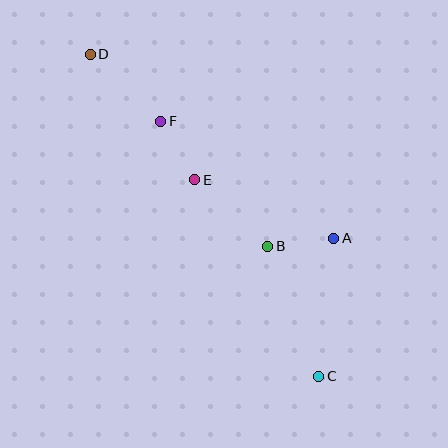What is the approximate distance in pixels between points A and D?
The distance between A and D is approximately 306 pixels.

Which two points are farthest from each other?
Points C and D are farthest from each other.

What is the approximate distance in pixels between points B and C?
The distance between B and C is approximately 140 pixels.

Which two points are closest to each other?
Points A and B are closest to each other.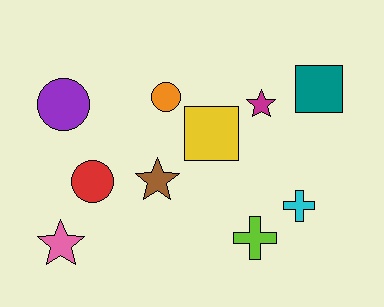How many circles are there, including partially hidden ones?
There are 3 circles.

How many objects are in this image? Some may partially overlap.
There are 10 objects.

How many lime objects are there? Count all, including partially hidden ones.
There is 1 lime object.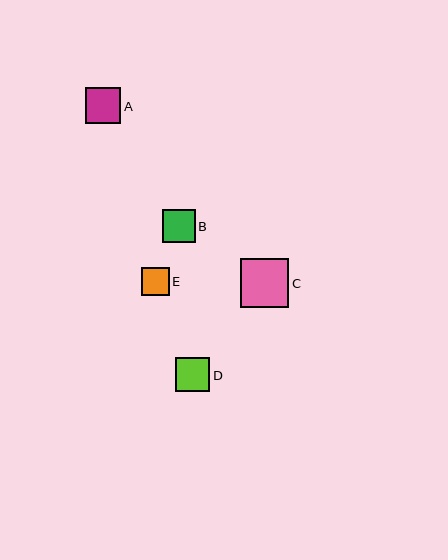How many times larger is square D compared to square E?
Square D is approximately 1.2 times the size of square E.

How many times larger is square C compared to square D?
Square C is approximately 1.4 times the size of square D.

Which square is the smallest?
Square E is the smallest with a size of approximately 27 pixels.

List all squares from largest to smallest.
From largest to smallest: C, A, D, B, E.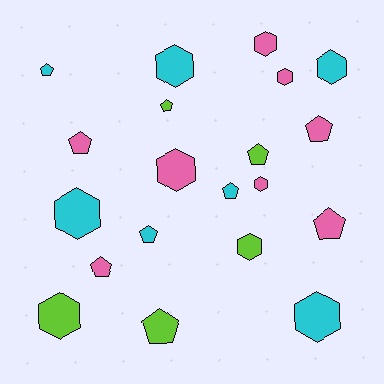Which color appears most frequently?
Pink, with 8 objects.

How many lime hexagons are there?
There are 2 lime hexagons.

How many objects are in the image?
There are 20 objects.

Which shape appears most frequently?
Hexagon, with 10 objects.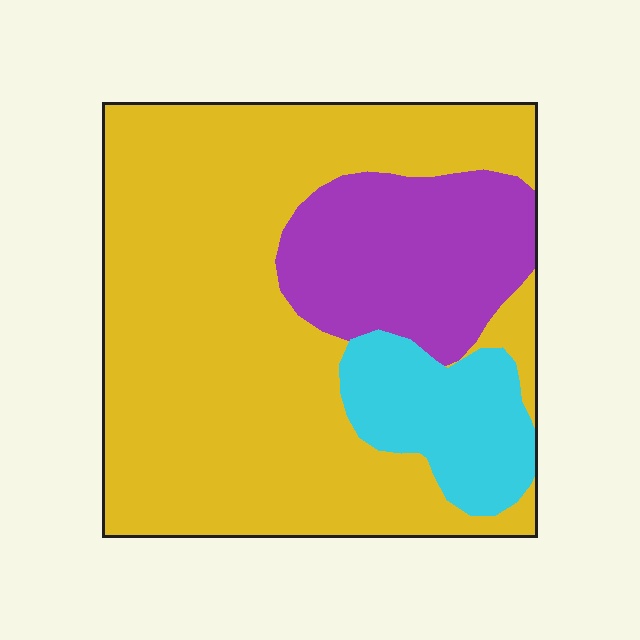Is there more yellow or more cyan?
Yellow.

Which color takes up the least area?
Cyan, at roughly 15%.